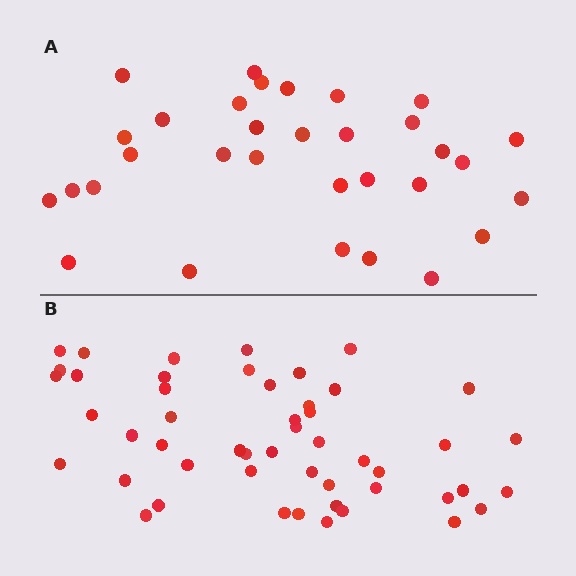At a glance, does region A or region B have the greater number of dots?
Region B (the bottom region) has more dots.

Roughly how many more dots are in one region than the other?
Region B has approximately 20 more dots than region A.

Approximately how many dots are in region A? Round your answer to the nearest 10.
About 30 dots. (The exact count is 32, which rounds to 30.)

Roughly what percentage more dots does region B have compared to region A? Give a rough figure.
About 55% more.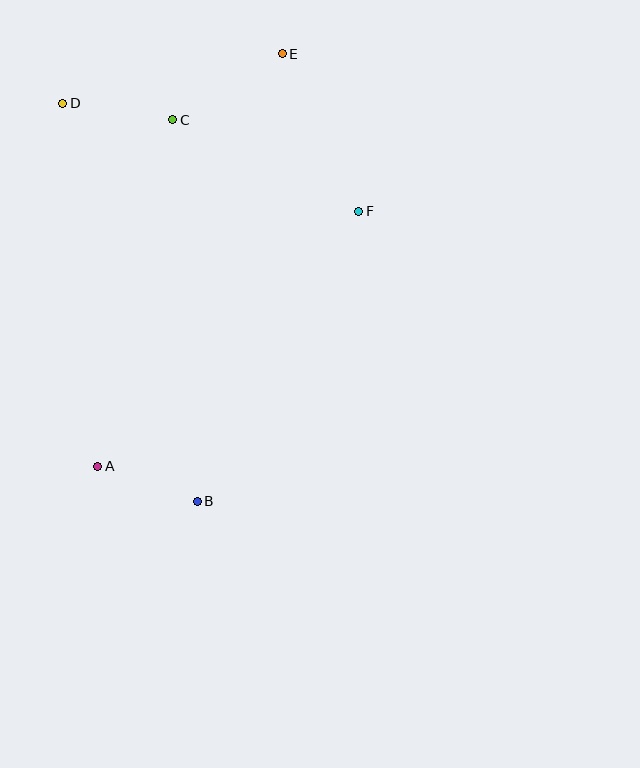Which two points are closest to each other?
Points A and B are closest to each other.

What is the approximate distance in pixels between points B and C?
The distance between B and C is approximately 382 pixels.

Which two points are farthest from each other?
Points B and E are farthest from each other.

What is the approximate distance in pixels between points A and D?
The distance between A and D is approximately 365 pixels.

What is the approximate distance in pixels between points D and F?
The distance between D and F is approximately 315 pixels.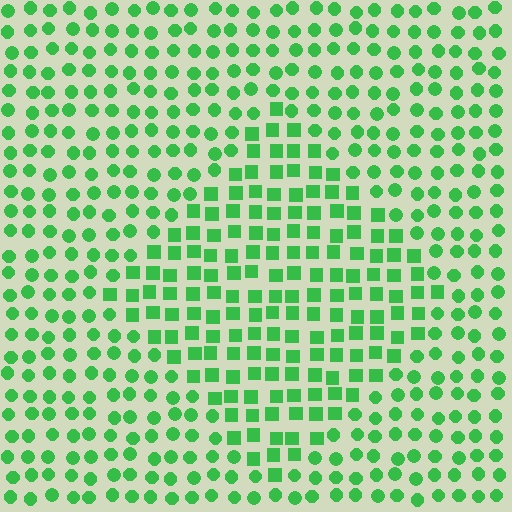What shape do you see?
I see a diamond.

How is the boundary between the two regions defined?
The boundary is defined by a change in element shape: squares inside vs. circles outside. All elements share the same color and spacing.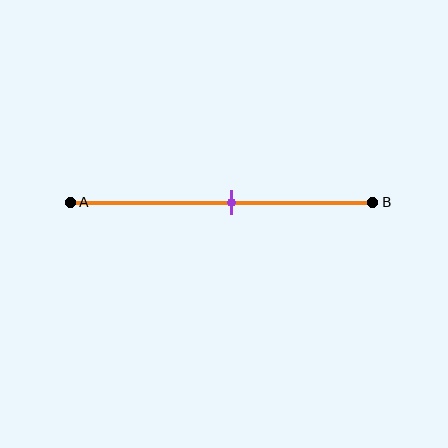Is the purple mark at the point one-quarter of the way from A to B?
No, the mark is at about 55% from A, not at the 25% one-quarter point.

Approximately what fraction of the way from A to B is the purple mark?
The purple mark is approximately 55% of the way from A to B.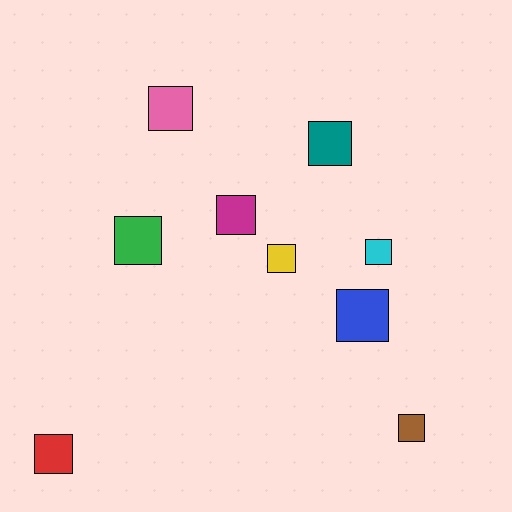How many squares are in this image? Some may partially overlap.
There are 9 squares.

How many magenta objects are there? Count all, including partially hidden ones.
There is 1 magenta object.